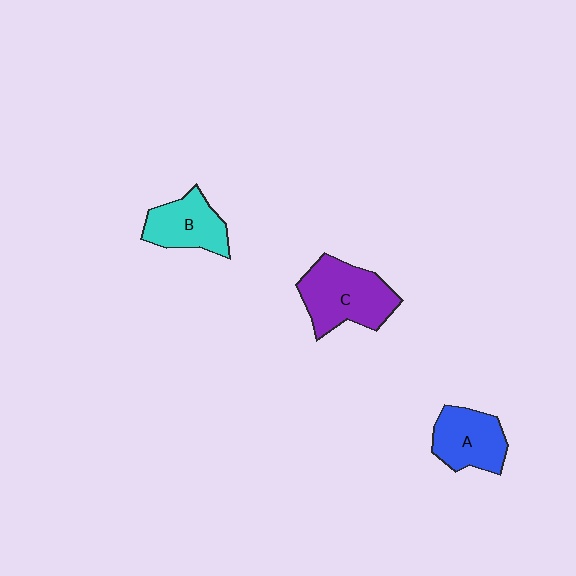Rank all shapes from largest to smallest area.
From largest to smallest: C (purple), A (blue), B (cyan).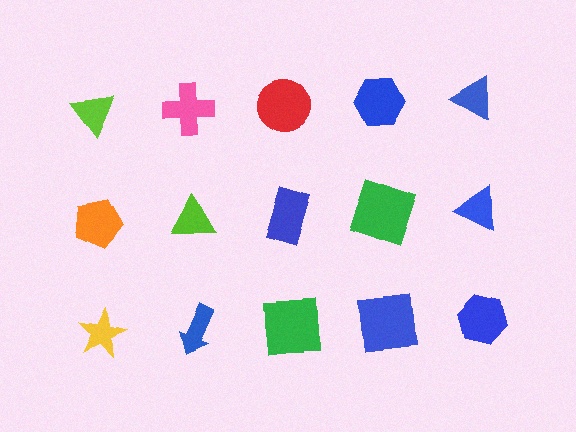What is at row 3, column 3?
A green square.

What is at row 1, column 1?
A lime triangle.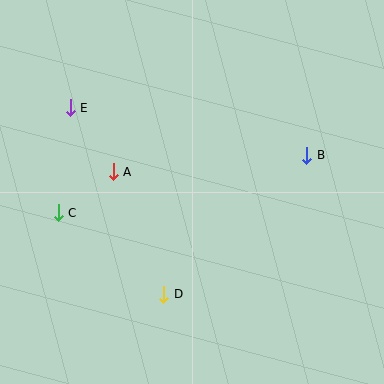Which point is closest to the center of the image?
Point A at (113, 172) is closest to the center.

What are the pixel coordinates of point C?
Point C is at (58, 213).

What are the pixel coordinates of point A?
Point A is at (113, 172).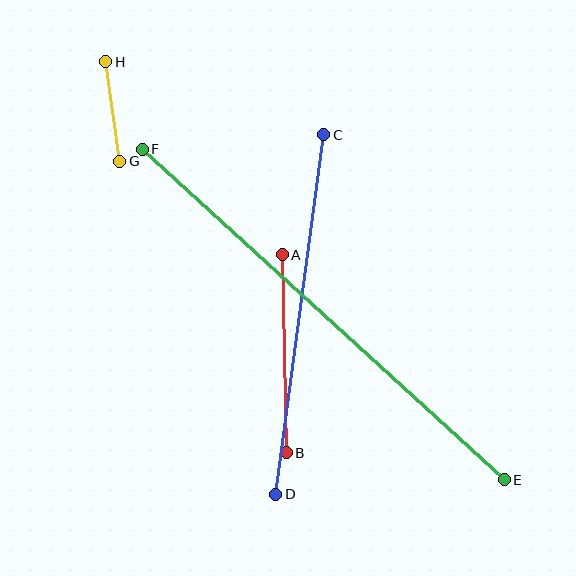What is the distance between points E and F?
The distance is approximately 490 pixels.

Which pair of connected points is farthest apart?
Points E and F are farthest apart.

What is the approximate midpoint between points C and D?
The midpoint is at approximately (300, 314) pixels.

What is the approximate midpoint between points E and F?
The midpoint is at approximately (323, 315) pixels.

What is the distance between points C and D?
The distance is approximately 362 pixels.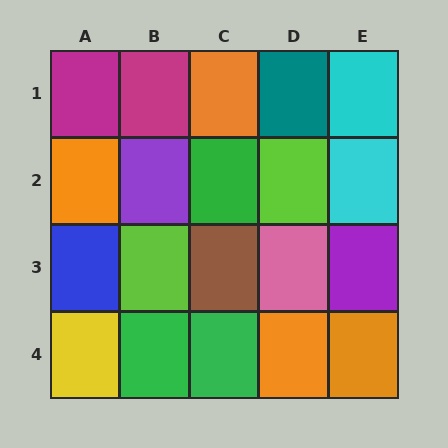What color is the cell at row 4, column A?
Yellow.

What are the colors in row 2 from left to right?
Orange, purple, green, lime, cyan.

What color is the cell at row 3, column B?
Lime.